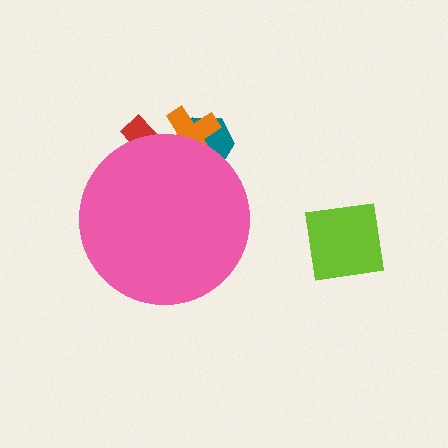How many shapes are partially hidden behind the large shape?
3 shapes are partially hidden.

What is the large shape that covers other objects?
A pink circle.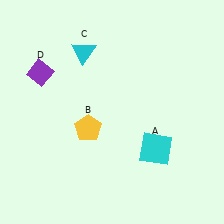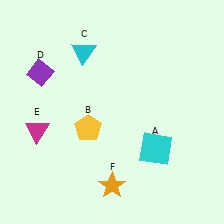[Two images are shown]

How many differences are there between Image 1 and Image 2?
There are 2 differences between the two images.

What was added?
A magenta triangle (E), an orange star (F) were added in Image 2.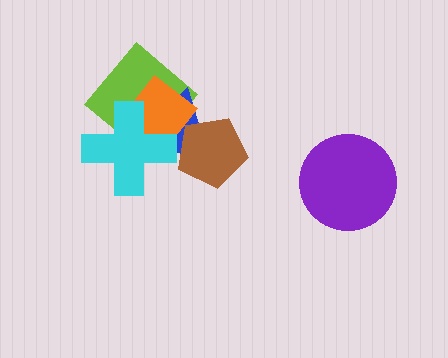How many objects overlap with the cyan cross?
3 objects overlap with the cyan cross.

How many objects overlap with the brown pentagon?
1 object overlaps with the brown pentagon.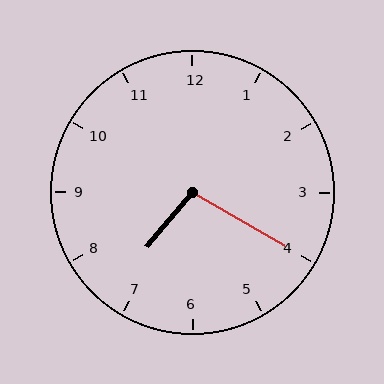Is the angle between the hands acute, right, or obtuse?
It is obtuse.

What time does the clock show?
7:20.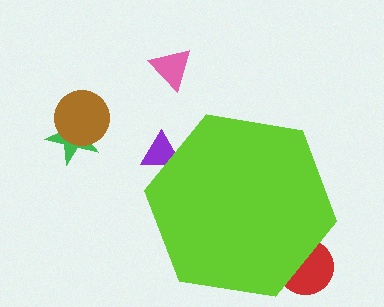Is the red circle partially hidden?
Yes, the red circle is partially hidden behind the lime hexagon.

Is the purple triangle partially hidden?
Yes, the purple triangle is partially hidden behind the lime hexagon.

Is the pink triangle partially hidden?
No, the pink triangle is fully visible.